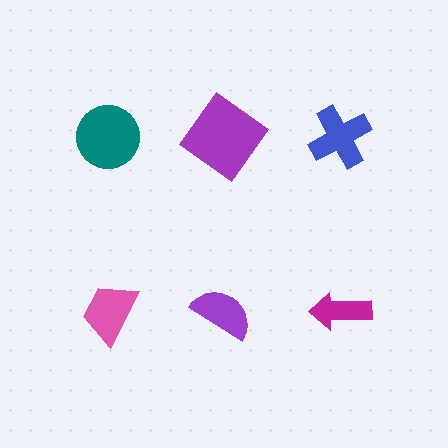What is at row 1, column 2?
A purple diamond.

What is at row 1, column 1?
A teal circle.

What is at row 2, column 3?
A magenta arrow.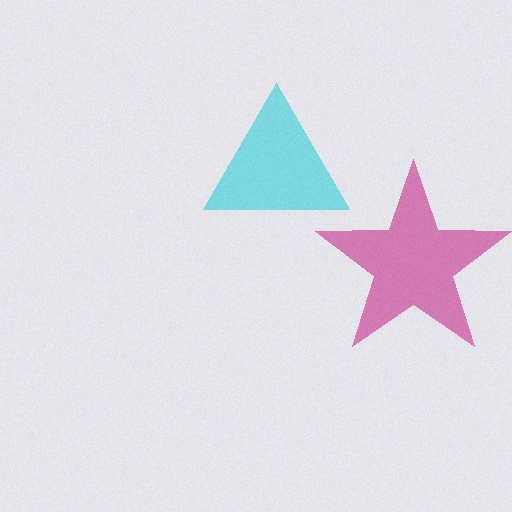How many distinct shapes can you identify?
There are 2 distinct shapes: a magenta star, a cyan triangle.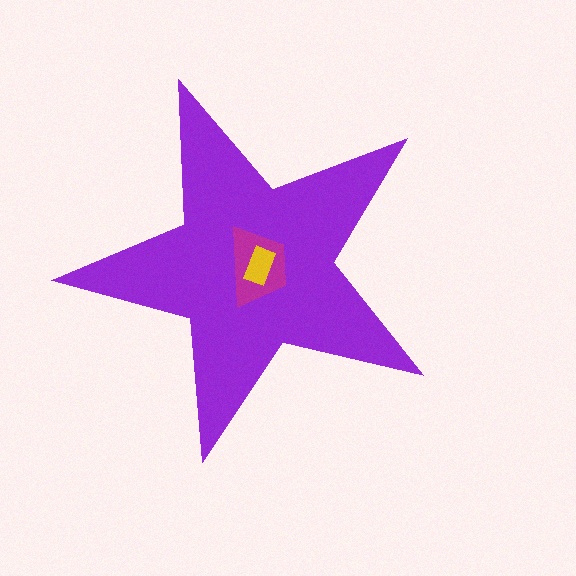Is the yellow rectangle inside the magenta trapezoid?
Yes.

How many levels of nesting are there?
3.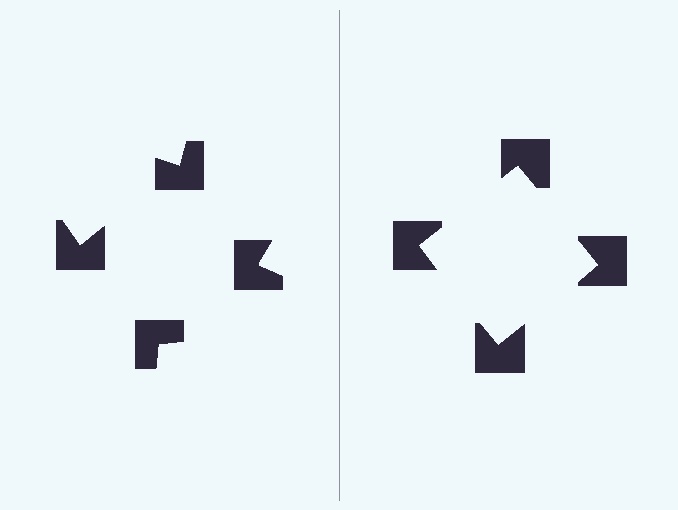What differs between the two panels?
The notched squares are positioned identically on both sides; only the wedge orientations differ. On the right they align to a square; on the left they are misaligned.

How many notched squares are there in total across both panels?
8 — 4 on each side.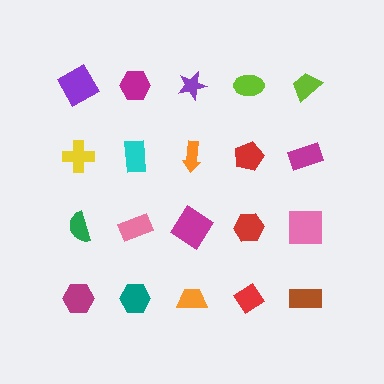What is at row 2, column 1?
A yellow cross.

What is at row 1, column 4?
A lime ellipse.